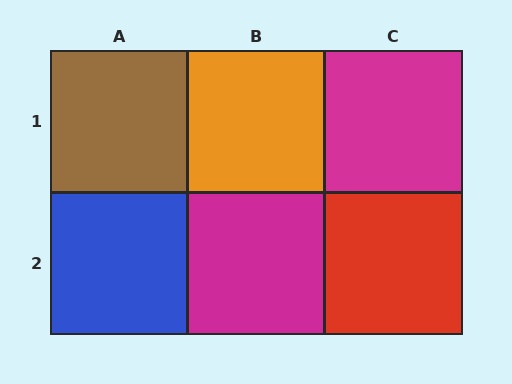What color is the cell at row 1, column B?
Orange.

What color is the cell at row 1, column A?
Brown.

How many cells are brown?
1 cell is brown.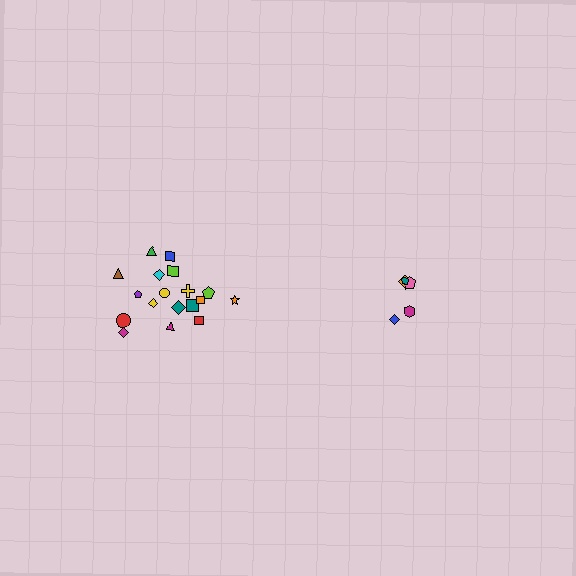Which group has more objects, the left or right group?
The left group.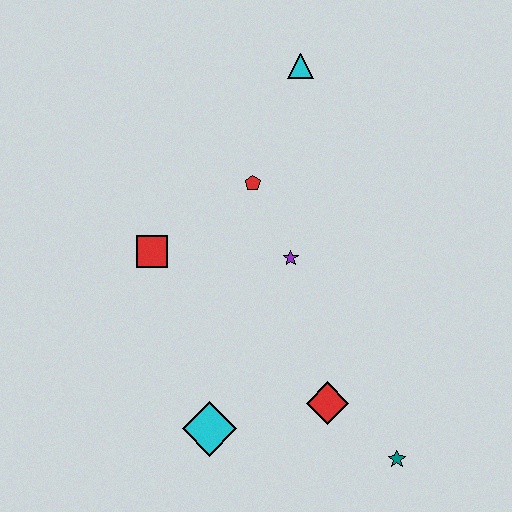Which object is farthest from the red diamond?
The cyan triangle is farthest from the red diamond.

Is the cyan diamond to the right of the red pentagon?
No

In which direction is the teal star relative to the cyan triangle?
The teal star is below the cyan triangle.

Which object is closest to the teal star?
The red diamond is closest to the teal star.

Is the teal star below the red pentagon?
Yes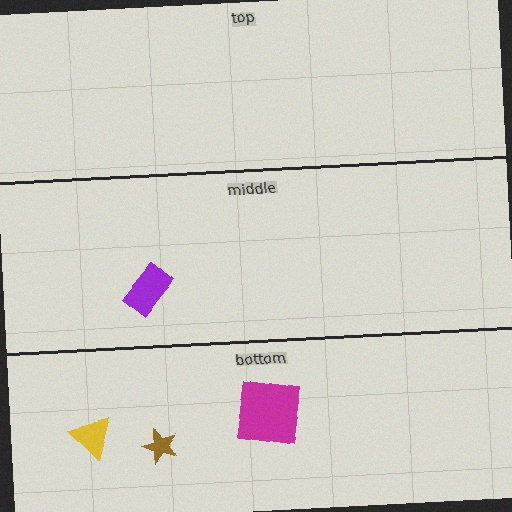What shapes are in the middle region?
The purple rectangle.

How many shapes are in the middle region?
1.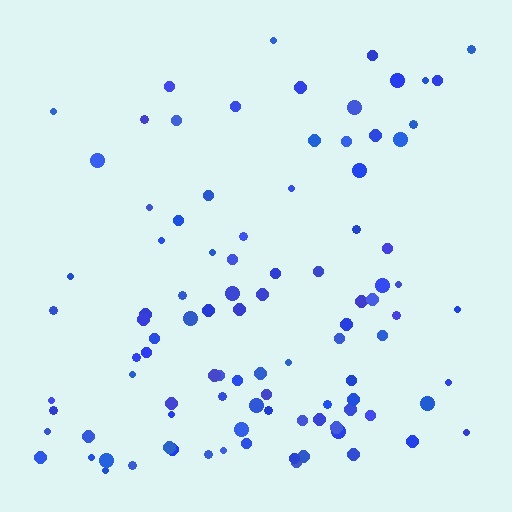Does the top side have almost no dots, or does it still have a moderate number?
Still a moderate number, just noticeably fewer than the bottom.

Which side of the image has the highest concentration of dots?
The bottom.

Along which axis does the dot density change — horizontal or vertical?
Vertical.